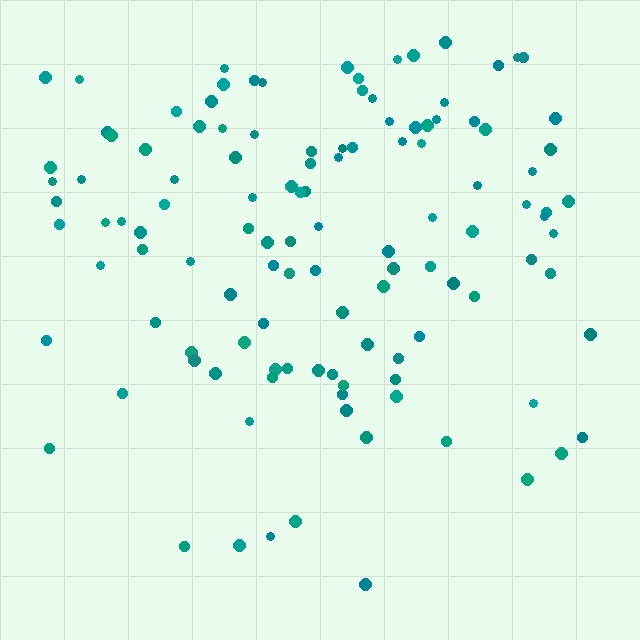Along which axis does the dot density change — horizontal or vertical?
Vertical.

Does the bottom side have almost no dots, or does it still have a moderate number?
Still a moderate number, just noticeably fewer than the top.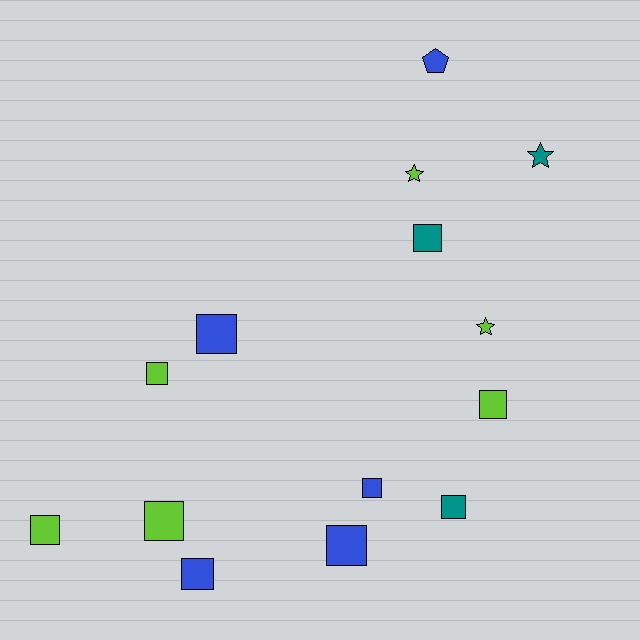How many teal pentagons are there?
There are no teal pentagons.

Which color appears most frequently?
Lime, with 6 objects.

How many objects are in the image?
There are 14 objects.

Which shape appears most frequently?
Square, with 10 objects.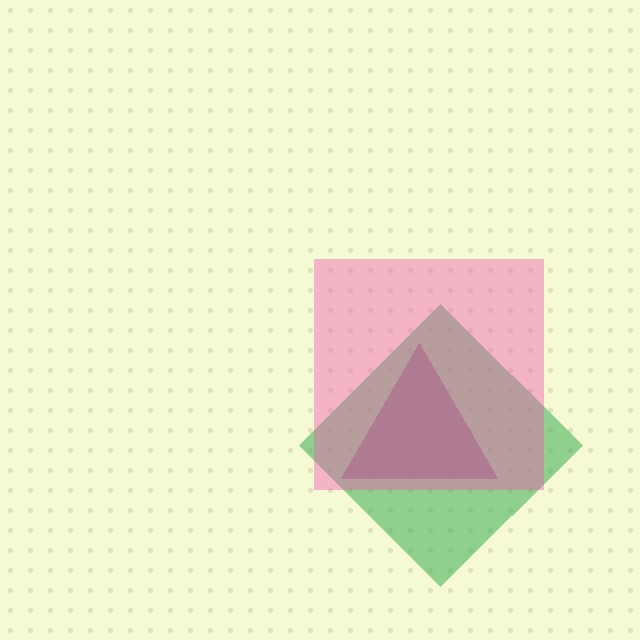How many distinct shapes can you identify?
There are 3 distinct shapes: a magenta triangle, a green diamond, a pink square.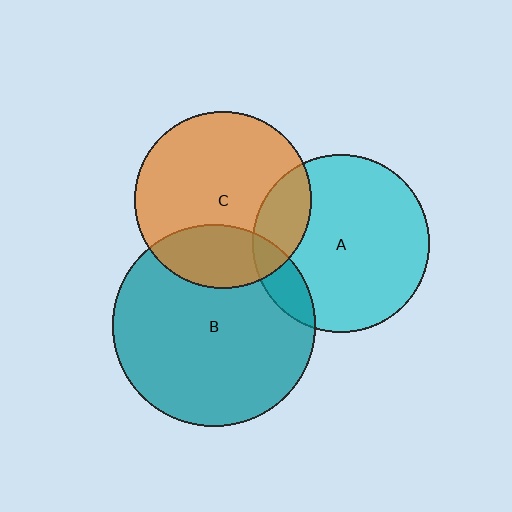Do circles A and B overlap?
Yes.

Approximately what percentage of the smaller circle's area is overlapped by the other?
Approximately 15%.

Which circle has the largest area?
Circle B (teal).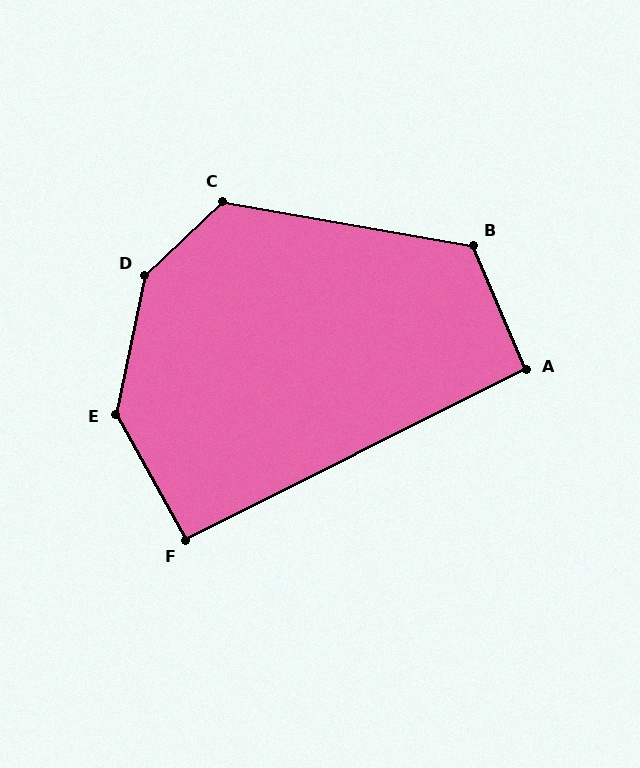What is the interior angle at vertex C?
Approximately 127 degrees (obtuse).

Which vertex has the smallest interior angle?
F, at approximately 92 degrees.